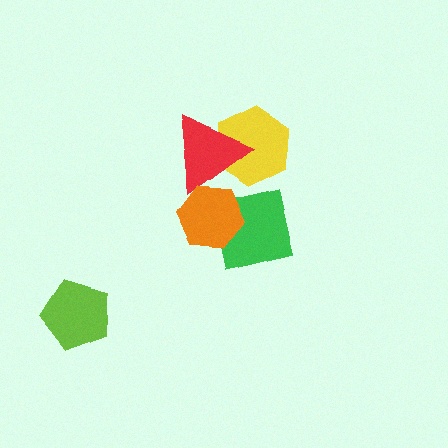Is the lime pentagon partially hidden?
No, no other shape covers it.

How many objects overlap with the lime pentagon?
0 objects overlap with the lime pentagon.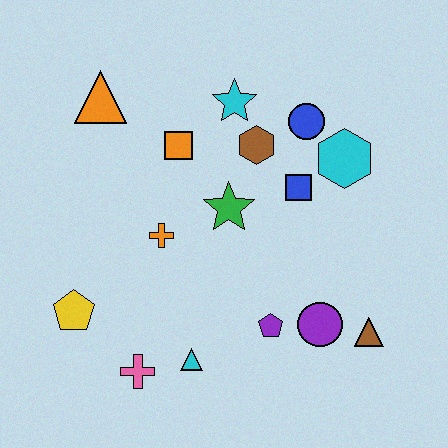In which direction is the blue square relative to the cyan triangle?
The blue square is above the cyan triangle.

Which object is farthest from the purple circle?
The orange triangle is farthest from the purple circle.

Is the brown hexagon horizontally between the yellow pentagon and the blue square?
Yes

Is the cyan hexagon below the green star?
No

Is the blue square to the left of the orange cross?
No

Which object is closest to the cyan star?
The brown hexagon is closest to the cyan star.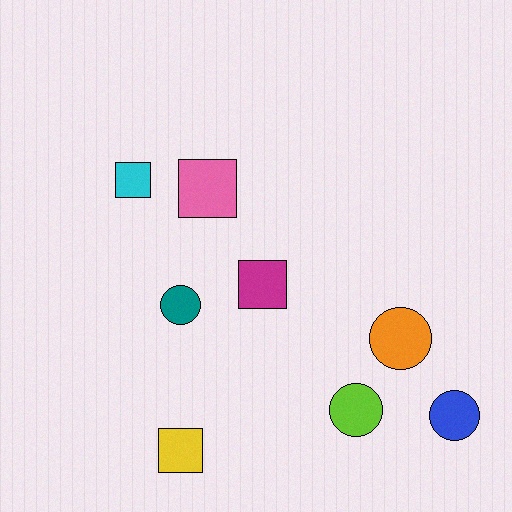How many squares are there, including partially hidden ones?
There are 4 squares.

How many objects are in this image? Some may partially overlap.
There are 8 objects.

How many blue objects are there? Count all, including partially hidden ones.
There is 1 blue object.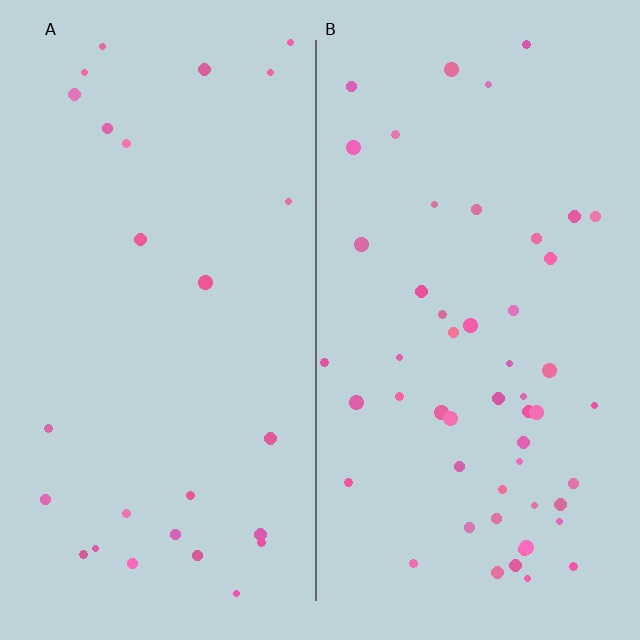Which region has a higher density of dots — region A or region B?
B (the right).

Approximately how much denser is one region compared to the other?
Approximately 2.0× — region B over region A.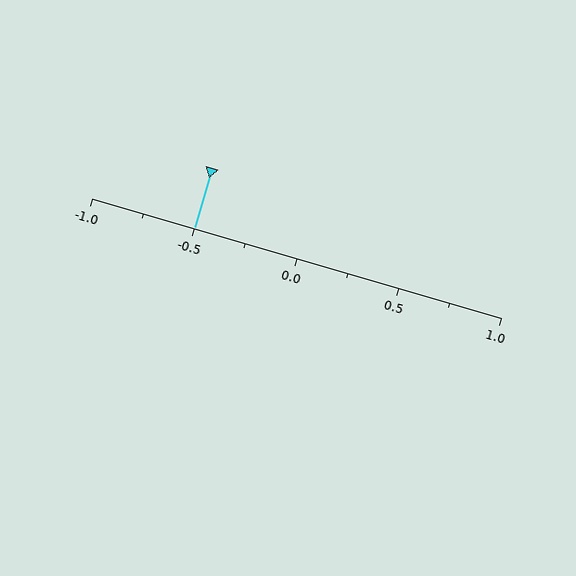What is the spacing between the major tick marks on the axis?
The major ticks are spaced 0.5 apart.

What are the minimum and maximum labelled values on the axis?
The axis runs from -1.0 to 1.0.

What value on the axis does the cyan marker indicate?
The marker indicates approximately -0.5.